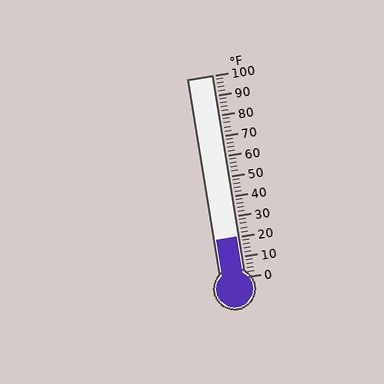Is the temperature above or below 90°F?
The temperature is below 90°F.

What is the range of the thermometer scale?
The thermometer scale ranges from 0°F to 100°F.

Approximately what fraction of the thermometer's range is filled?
The thermometer is filled to approximately 20% of its range.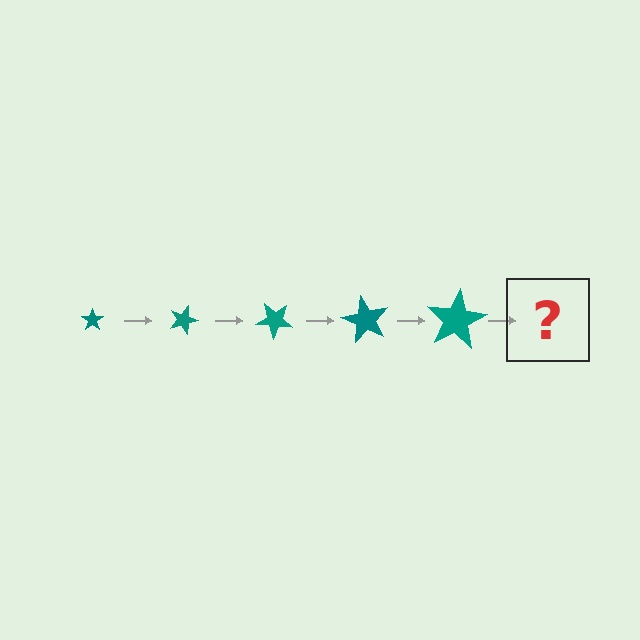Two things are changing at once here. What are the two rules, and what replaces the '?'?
The two rules are that the star grows larger each step and it rotates 20 degrees each step. The '?' should be a star, larger than the previous one and rotated 100 degrees from the start.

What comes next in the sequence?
The next element should be a star, larger than the previous one and rotated 100 degrees from the start.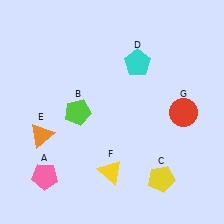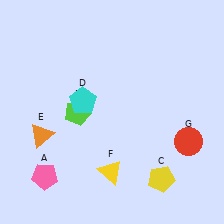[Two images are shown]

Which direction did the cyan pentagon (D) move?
The cyan pentagon (D) moved left.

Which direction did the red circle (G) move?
The red circle (G) moved down.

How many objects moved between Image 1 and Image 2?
2 objects moved between the two images.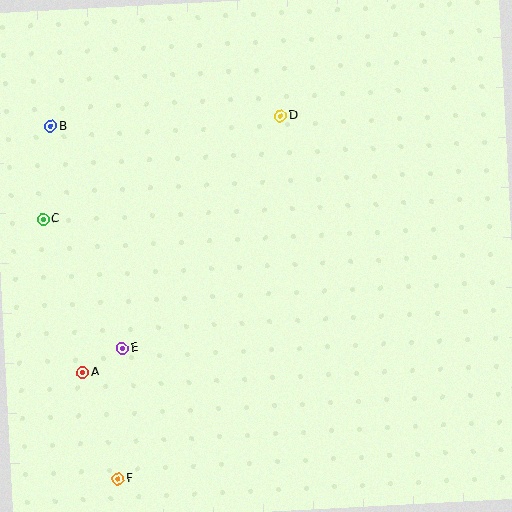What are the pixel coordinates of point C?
Point C is at (43, 220).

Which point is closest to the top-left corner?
Point B is closest to the top-left corner.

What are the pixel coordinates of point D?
Point D is at (281, 116).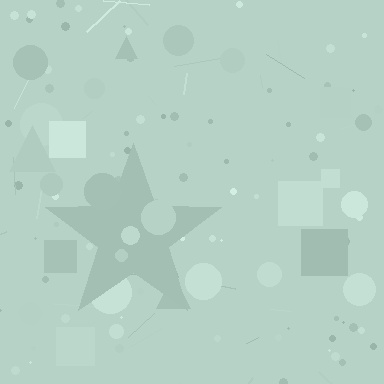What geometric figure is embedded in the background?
A star is embedded in the background.